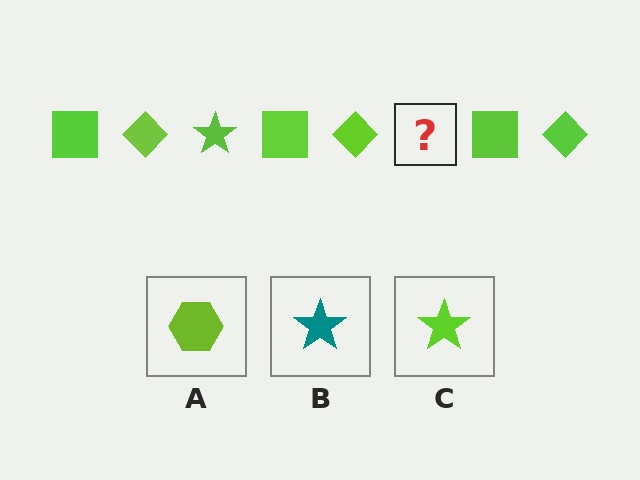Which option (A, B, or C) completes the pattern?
C.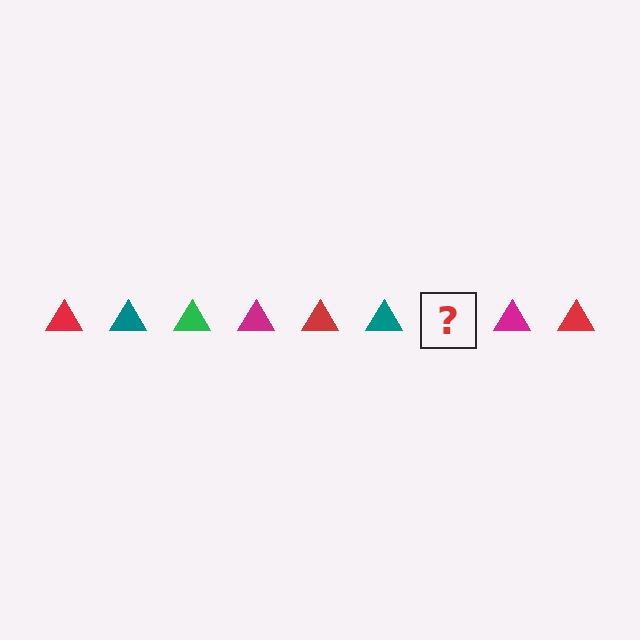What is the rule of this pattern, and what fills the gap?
The rule is that the pattern cycles through red, teal, green, magenta triangles. The gap should be filled with a green triangle.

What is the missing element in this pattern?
The missing element is a green triangle.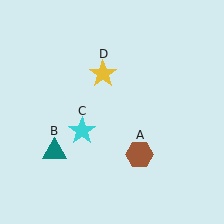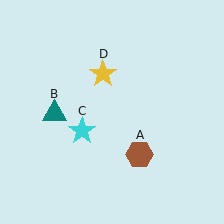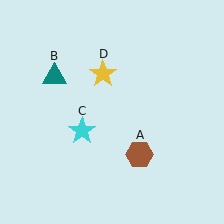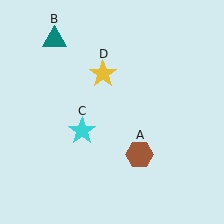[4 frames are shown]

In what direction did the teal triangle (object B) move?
The teal triangle (object B) moved up.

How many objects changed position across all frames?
1 object changed position: teal triangle (object B).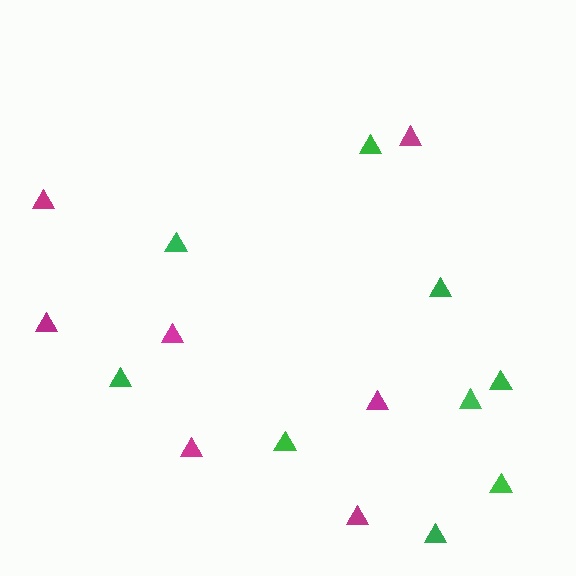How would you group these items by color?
There are 2 groups: one group of magenta triangles (7) and one group of green triangles (9).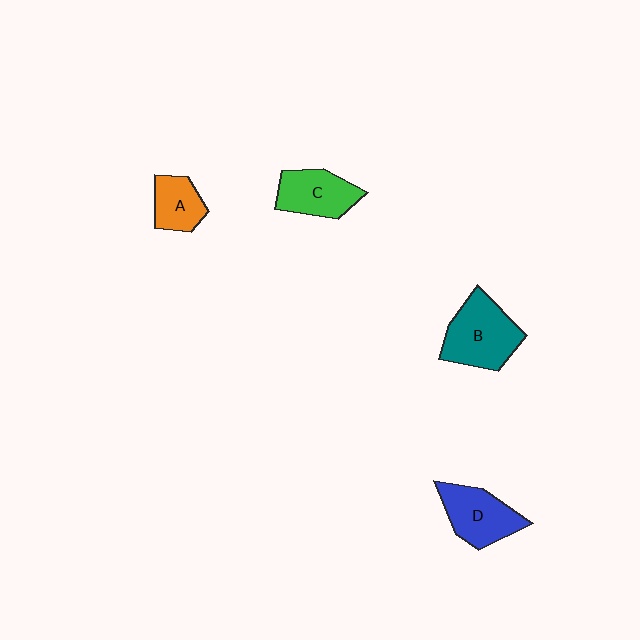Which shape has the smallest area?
Shape A (orange).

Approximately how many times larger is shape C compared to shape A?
Approximately 1.3 times.